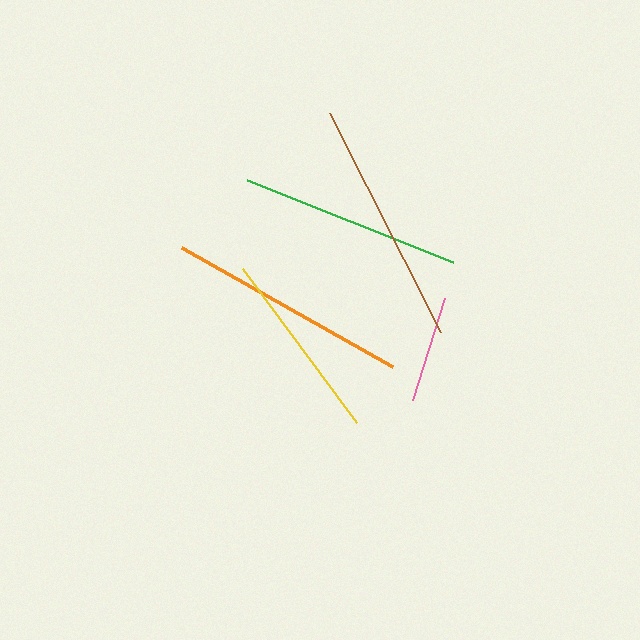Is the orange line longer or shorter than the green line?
The orange line is longer than the green line.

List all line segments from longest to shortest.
From longest to shortest: brown, orange, green, yellow, pink.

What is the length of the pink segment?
The pink segment is approximately 108 pixels long.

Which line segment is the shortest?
The pink line is the shortest at approximately 108 pixels.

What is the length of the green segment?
The green segment is approximately 222 pixels long.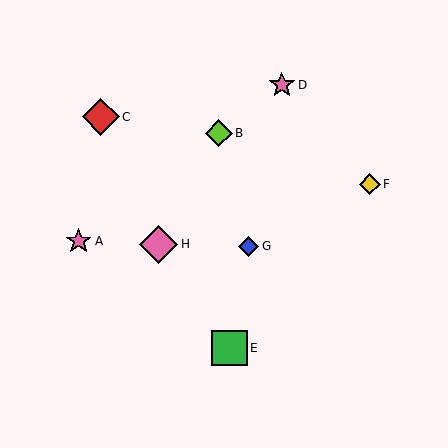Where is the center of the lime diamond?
The center of the lime diamond is at (219, 133).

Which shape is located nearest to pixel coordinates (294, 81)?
The pink star (labeled D) at (282, 85) is nearest to that location.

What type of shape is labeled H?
Shape H is a pink diamond.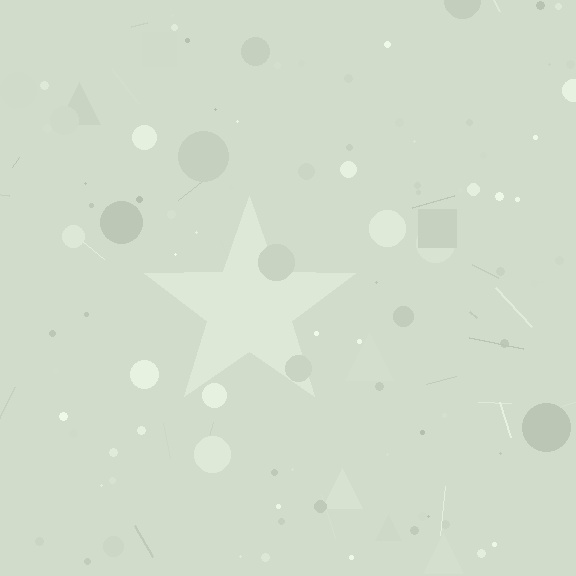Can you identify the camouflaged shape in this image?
The camouflaged shape is a star.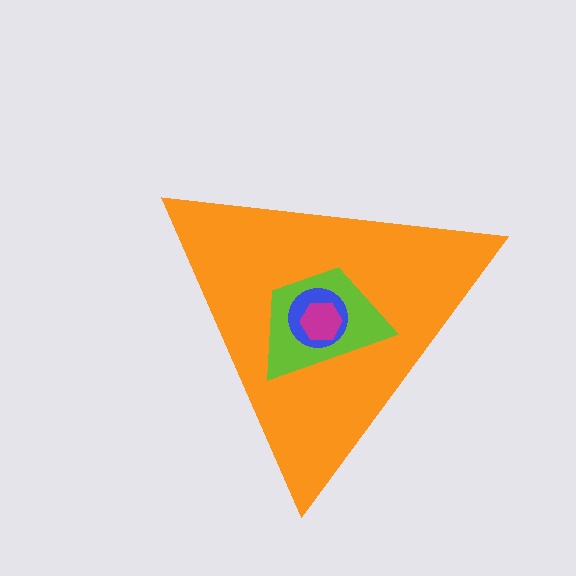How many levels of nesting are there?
4.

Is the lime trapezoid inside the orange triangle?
Yes.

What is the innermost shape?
The magenta hexagon.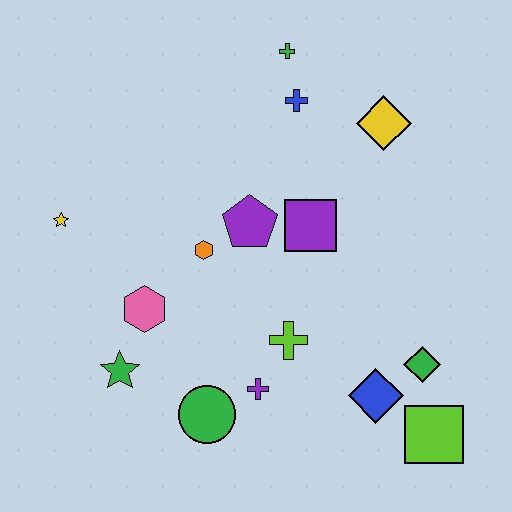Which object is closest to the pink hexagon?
The green star is closest to the pink hexagon.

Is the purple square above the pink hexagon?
Yes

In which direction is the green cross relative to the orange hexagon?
The green cross is above the orange hexagon.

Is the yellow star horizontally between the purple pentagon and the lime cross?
No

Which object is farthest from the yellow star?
The lime square is farthest from the yellow star.